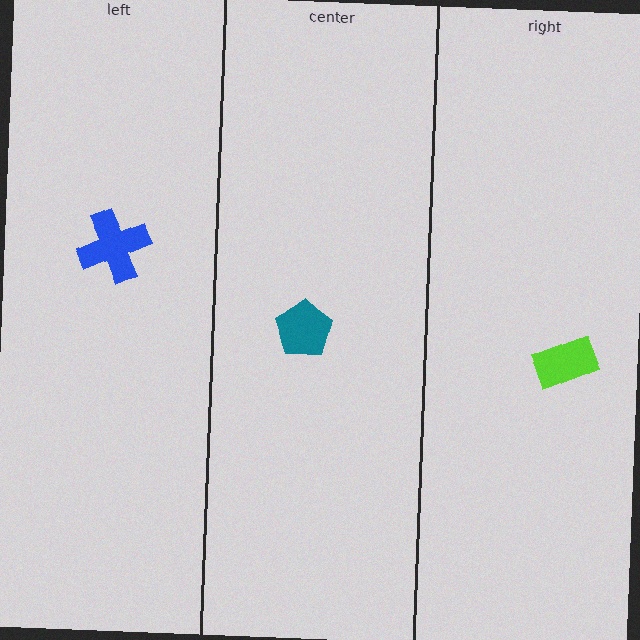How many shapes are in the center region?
1.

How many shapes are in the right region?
1.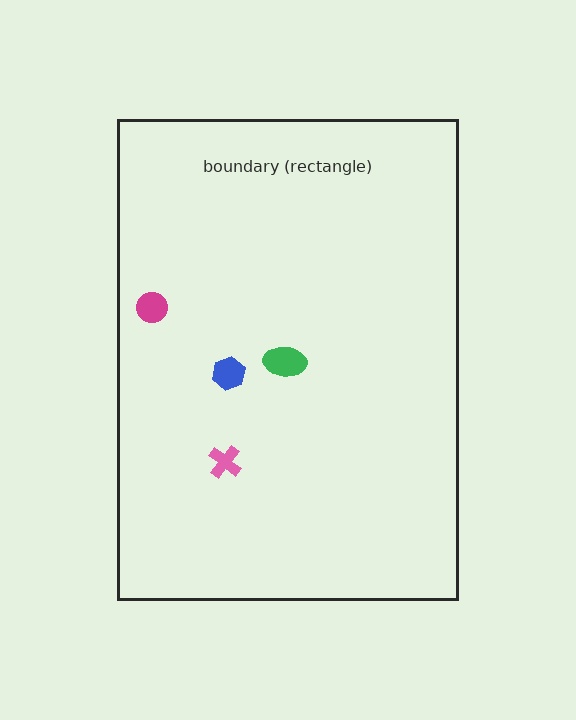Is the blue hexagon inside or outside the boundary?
Inside.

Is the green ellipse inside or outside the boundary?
Inside.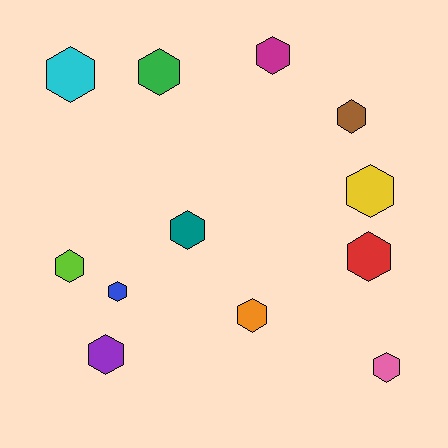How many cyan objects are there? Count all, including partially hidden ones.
There is 1 cyan object.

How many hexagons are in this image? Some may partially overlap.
There are 12 hexagons.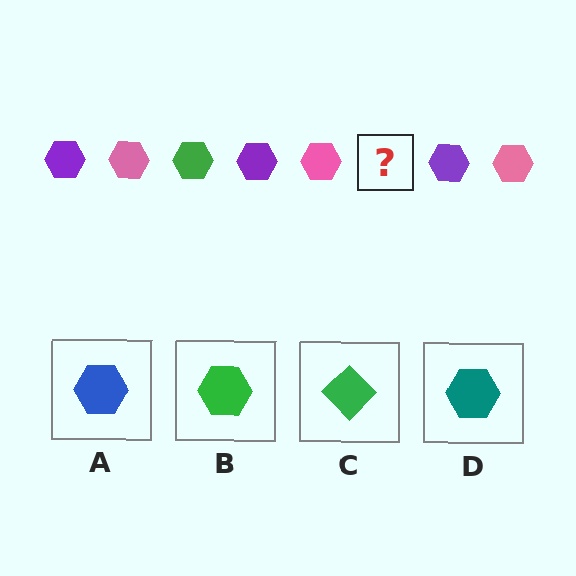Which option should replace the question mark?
Option B.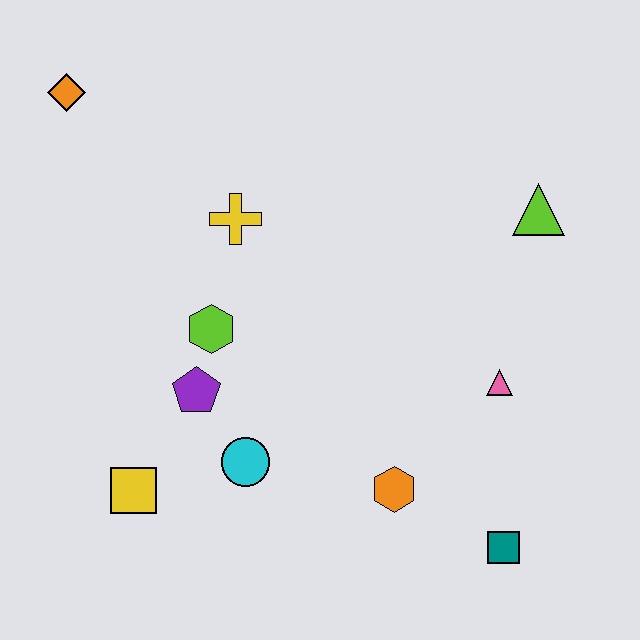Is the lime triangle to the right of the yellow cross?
Yes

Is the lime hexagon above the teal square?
Yes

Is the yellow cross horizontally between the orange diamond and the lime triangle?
Yes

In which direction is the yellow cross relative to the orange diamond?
The yellow cross is to the right of the orange diamond.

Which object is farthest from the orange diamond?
The teal square is farthest from the orange diamond.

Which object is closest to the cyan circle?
The purple pentagon is closest to the cyan circle.